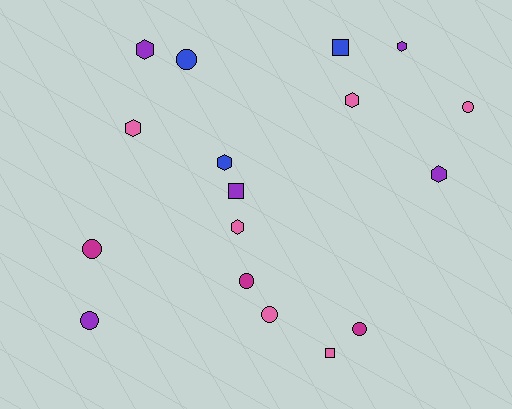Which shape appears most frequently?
Circle, with 7 objects.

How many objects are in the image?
There are 17 objects.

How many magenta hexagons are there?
There are no magenta hexagons.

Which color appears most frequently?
Pink, with 6 objects.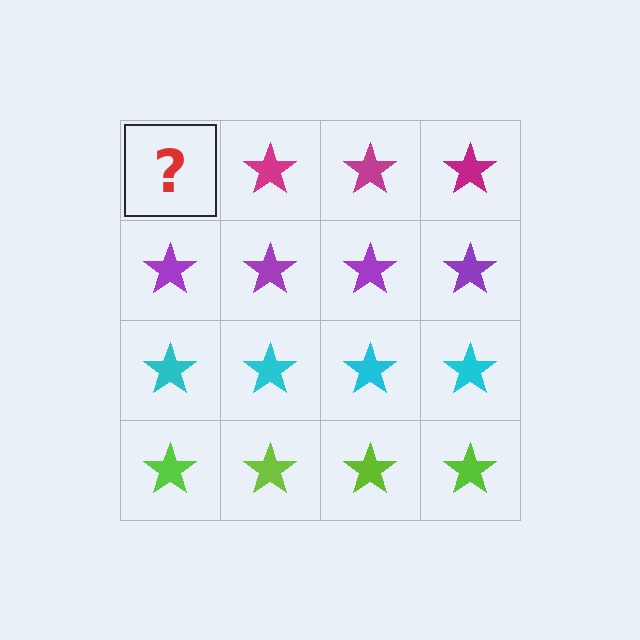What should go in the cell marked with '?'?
The missing cell should contain a magenta star.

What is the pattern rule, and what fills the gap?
The rule is that each row has a consistent color. The gap should be filled with a magenta star.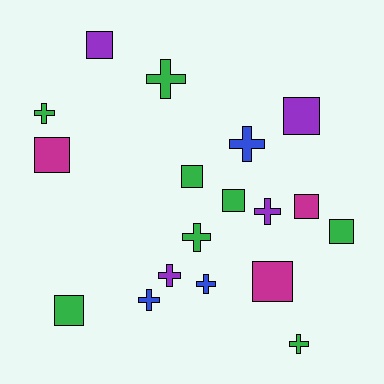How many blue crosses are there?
There are 3 blue crosses.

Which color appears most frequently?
Green, with 8 objects.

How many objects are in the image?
There are 18 objects.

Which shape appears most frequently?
Square, with 9 objects.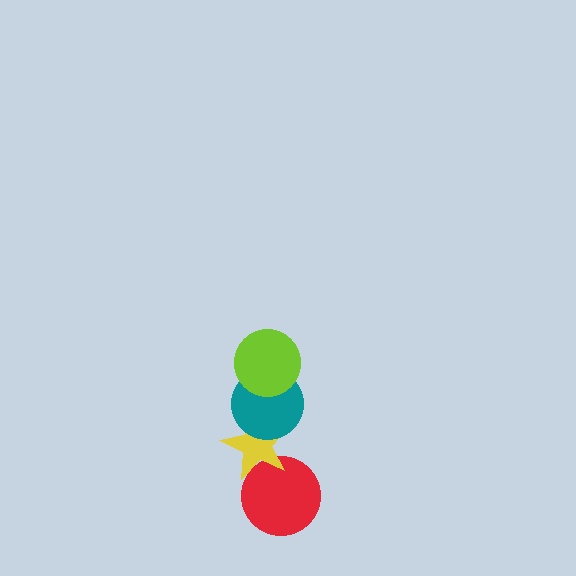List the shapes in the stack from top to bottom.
From top to bottom: the lime circle, the teal circle, the yellow star, the red circle.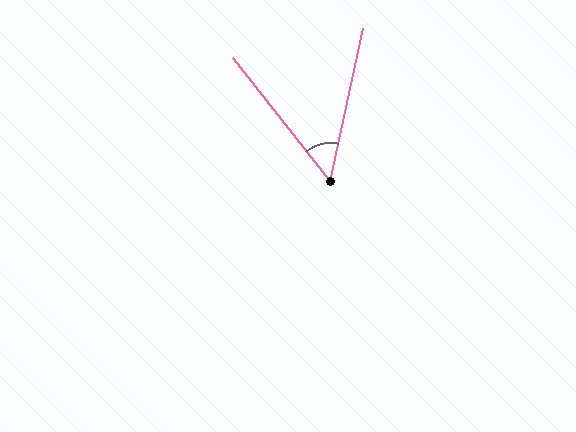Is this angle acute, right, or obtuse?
It is acute.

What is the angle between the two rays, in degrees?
Approximately 51 degrees.